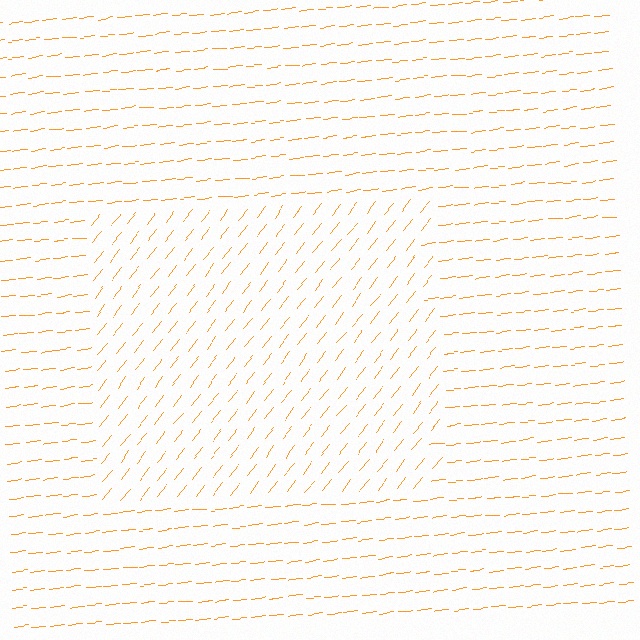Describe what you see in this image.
The image is filled with small orange line segments. A rectangle region in the image has lines oriented differently from the surrounding lines, creating a visible texture boundary.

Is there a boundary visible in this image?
Yes, there is a texture boundary formed by a change in line orientation.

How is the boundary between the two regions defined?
The boundary is defined purely by a change in line orientation (approximately 45 degrees difference). All lines are the same color and thickness.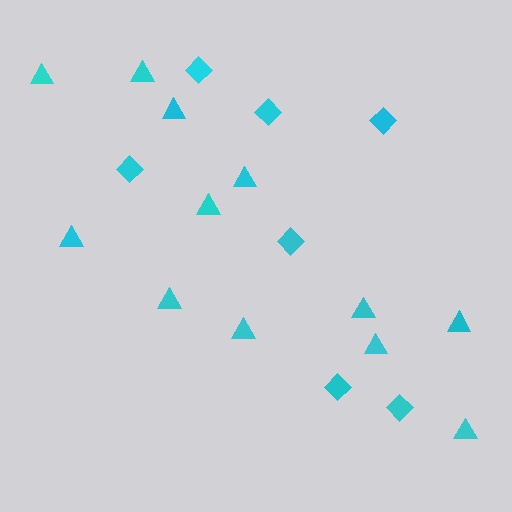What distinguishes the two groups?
There are 2 groups: one group of triangles (12) and one group of diamonds (7).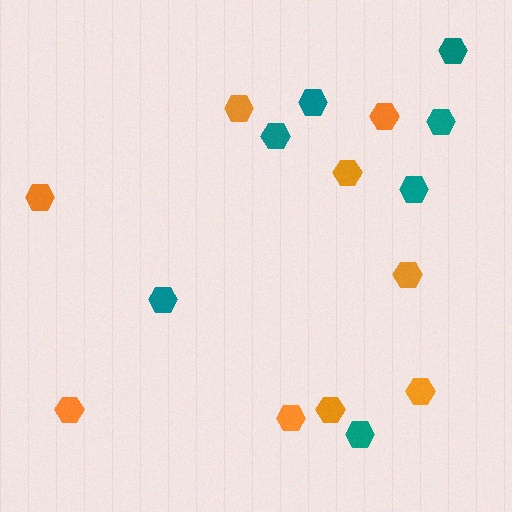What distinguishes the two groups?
There are 2 groups: one group of orange hexagons (9) and one group of teal hexagons (7).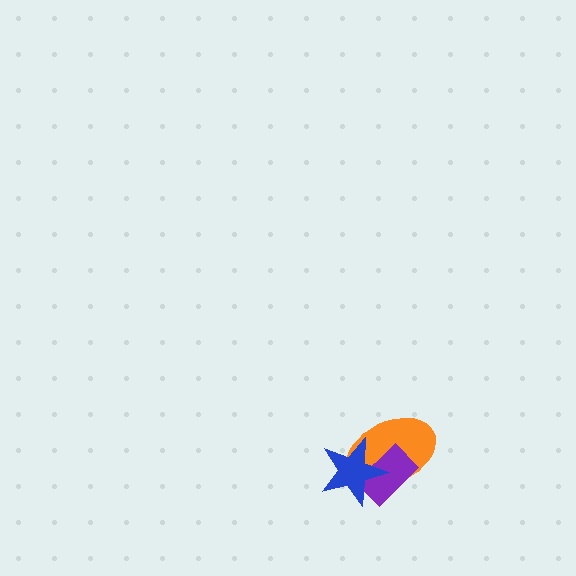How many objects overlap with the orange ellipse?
2 objects overlap with the orange ellipse.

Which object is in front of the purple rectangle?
The blue star is in front of the purple rectangle.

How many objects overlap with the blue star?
2 objects overlap with the blue star.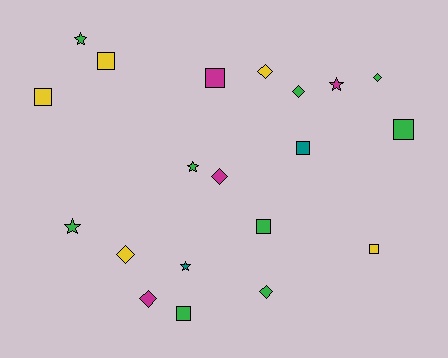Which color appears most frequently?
Green, with 9 objects.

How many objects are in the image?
There are 20 objects.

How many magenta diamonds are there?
There are 2 magenta diamonds.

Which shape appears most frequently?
Square, with 8 objects.